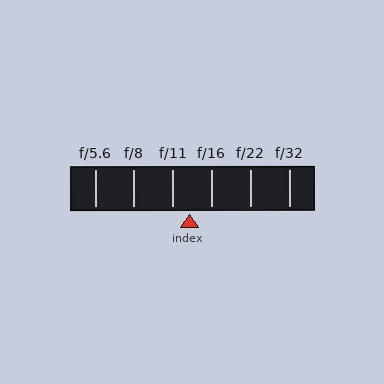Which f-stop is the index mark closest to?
The index mark is closest to f/11.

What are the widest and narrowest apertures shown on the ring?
The widest aperture shown is f/5.6 and the narrowest is f/32.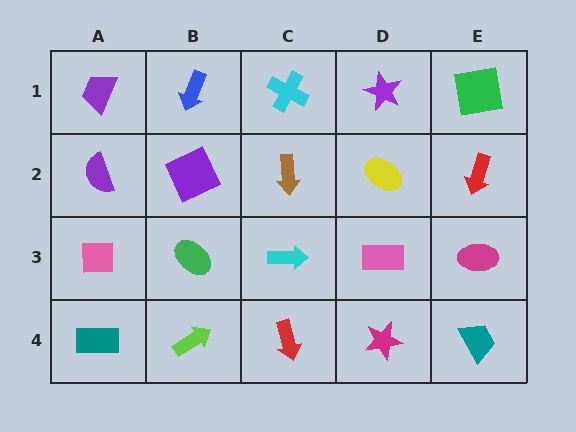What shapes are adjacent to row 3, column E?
A red arrow (row 2, column E), a teal trapezoid (row 4, column E), a pink rectangle (row 3, column D).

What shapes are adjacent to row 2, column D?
A purple star (row 1, column D), a pink rectangle (row 3, column D), a brown arrow (row 2, column C), a red arrow (row 2, column E).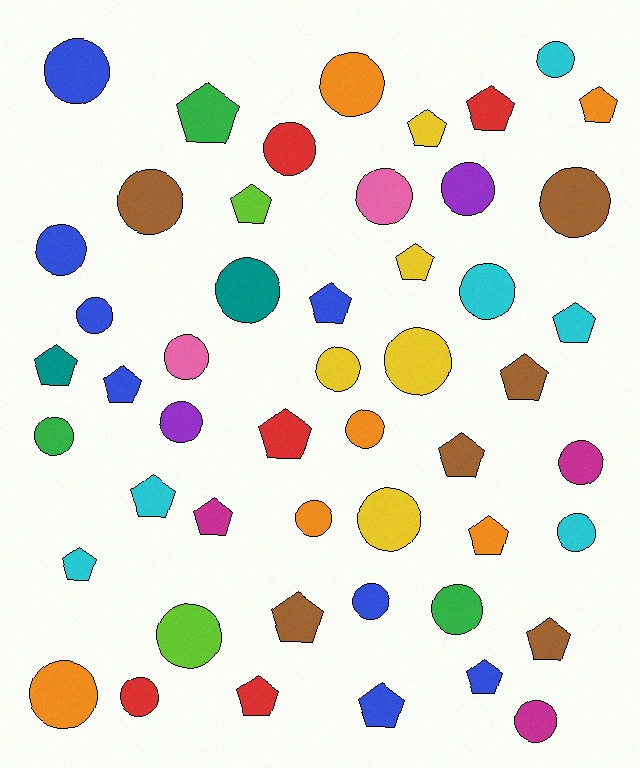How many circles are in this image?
There are 28 circles.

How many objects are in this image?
There are 50 objects.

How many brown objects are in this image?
There are 6 brown objects.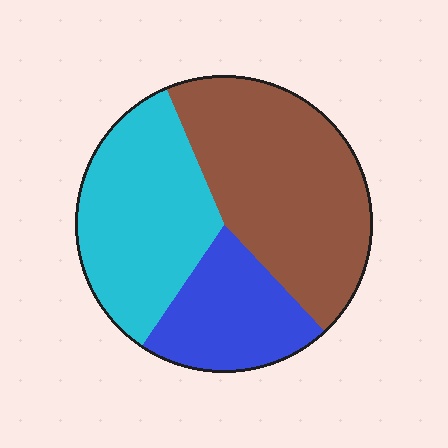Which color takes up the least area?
Blue, at roughly 20%.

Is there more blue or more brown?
Brown.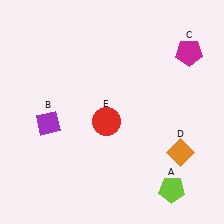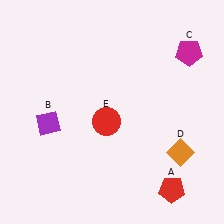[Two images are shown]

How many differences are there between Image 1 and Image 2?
There is 1 difference between the two images.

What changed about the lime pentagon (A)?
In Image 1, A is lime. In Image 2, it changed to red.